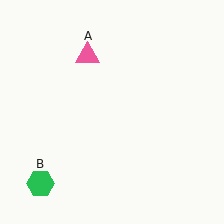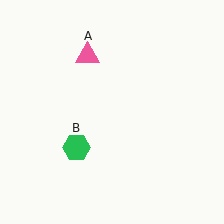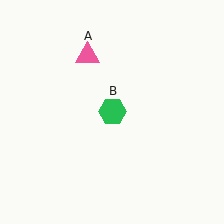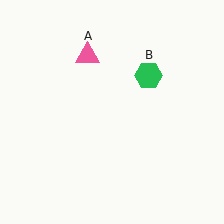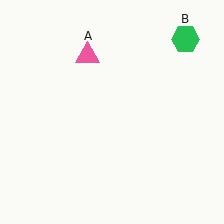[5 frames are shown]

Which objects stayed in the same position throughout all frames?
Pink triangle (object A) remained stationary.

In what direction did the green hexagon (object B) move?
The green hexagon (object B) moved up and to the right.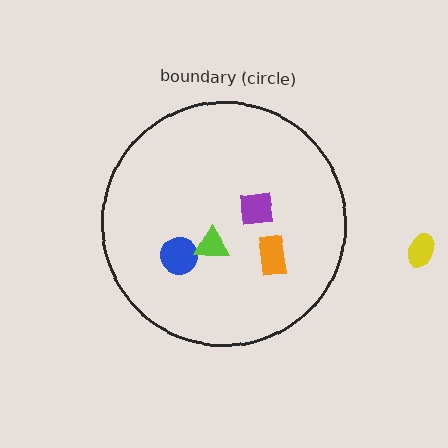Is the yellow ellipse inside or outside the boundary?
Outside.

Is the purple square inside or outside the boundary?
Inside.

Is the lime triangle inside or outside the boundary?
Inside.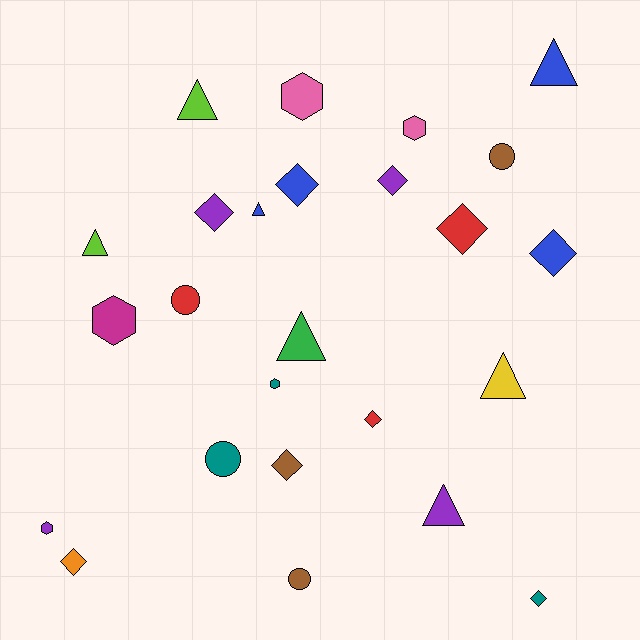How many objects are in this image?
There are 25 objects.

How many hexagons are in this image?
There are 5 hexagons.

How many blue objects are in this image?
There are 4 blue objects.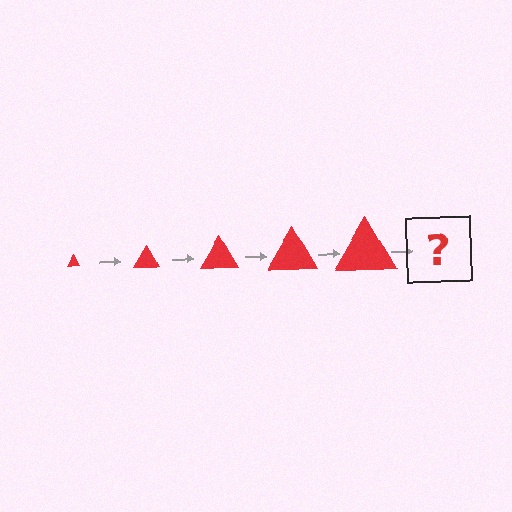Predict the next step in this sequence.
The next step is a red triangle, larger than the previous one.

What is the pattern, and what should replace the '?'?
The pattern is that the triangle gets progressively larger each step. The '?' should be a red triangle, larger than the previous one.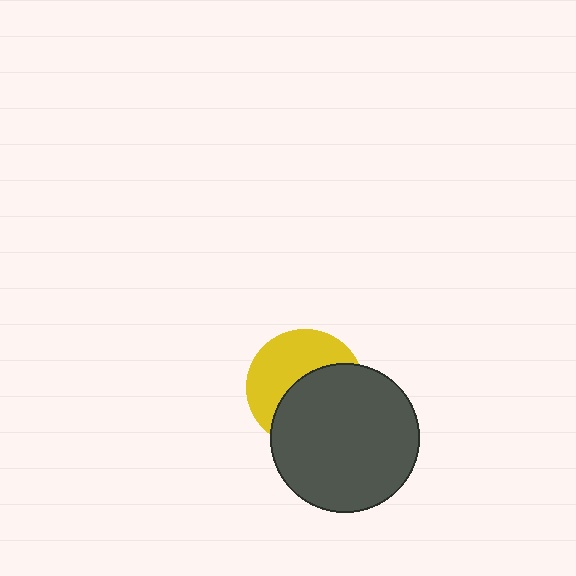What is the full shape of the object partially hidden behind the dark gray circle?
The partially hidden object is a yellow circle.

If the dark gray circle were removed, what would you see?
You would see the complete yellow circle.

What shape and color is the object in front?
The object in front is a dark gray circle.